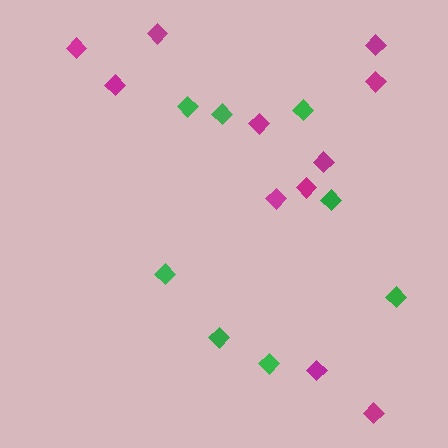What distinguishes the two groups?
There are 2 groups: one group of green diamonds (8) and one group of magenta diamonds (11).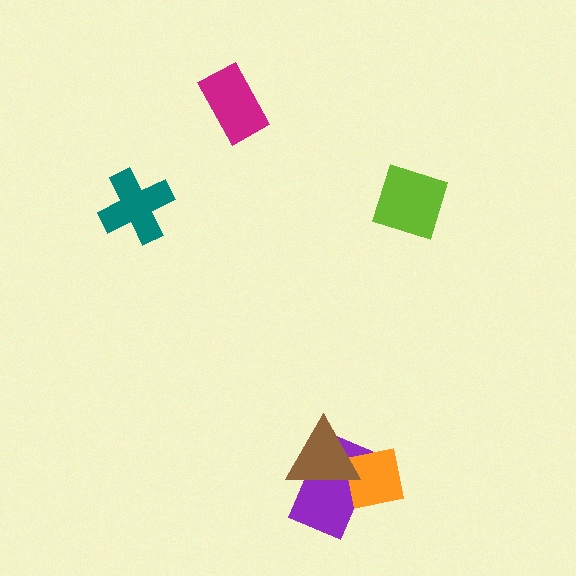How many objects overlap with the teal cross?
0 objects overlap with the teal cross.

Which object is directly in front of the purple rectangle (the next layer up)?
The orange square is directly in front of the purple rectangle.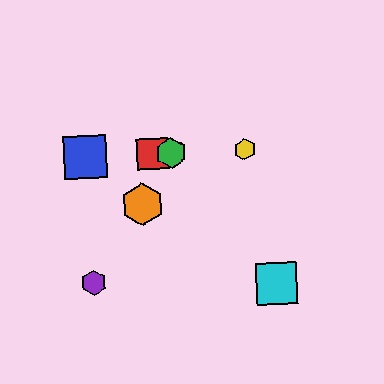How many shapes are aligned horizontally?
4 shapes (the red square, the blue square, the green hexagon, the yellow hexagon) are aligned horizontally.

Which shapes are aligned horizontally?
The red square, the blue square, the green hexagon, the yellow hexagon are aligned horizontally.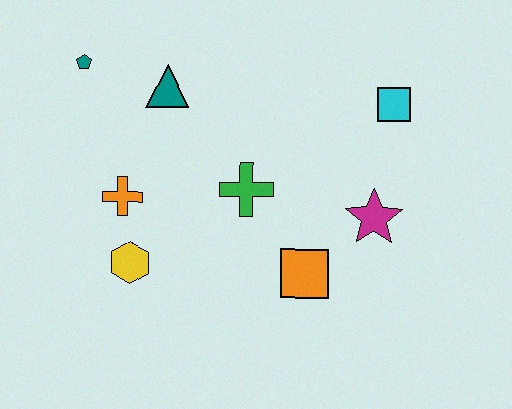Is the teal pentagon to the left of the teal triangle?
Yes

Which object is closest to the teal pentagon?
The teal triangle is closest to the teal pentagon.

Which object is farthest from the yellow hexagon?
The cyan square is farthest from the yellow hexagon.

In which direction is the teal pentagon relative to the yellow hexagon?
The teal pentagon is above the yellow hexagon.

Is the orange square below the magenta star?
Yes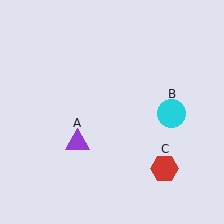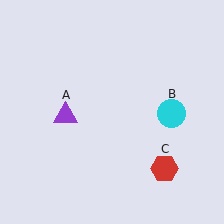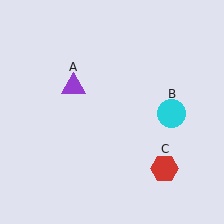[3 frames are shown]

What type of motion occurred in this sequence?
The purple triangle (object A) rotated clockwise around the center of the scene.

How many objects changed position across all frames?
1 object changed position: purple triangle (object A).